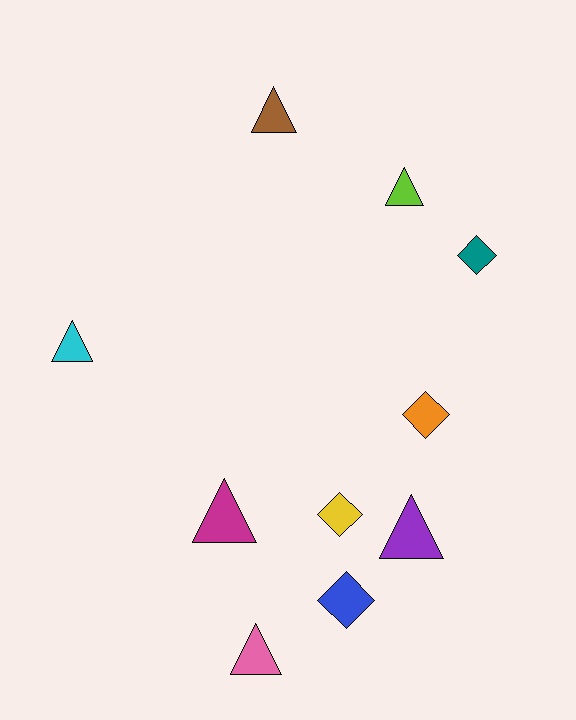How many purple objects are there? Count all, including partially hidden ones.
There is 1 purple object.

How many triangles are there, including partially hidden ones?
There are 6 triangles.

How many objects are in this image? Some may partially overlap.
There are 10 objects.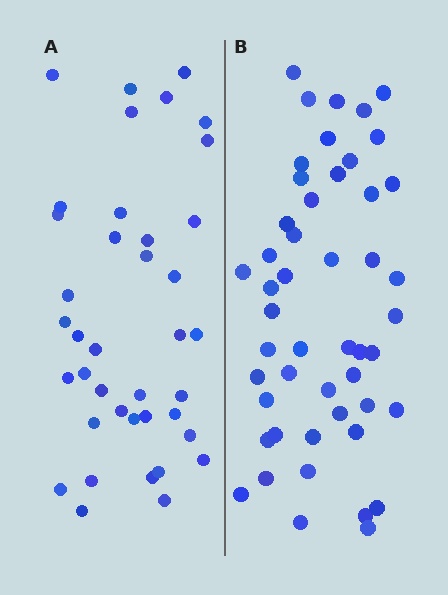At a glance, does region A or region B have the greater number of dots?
Region B (the right region) has more dots.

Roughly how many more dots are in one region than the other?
Region B has roughly 10 or so more dots than region A.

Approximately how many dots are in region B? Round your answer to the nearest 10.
About 50 dots. (The exact count is 49, which rounds to 50.)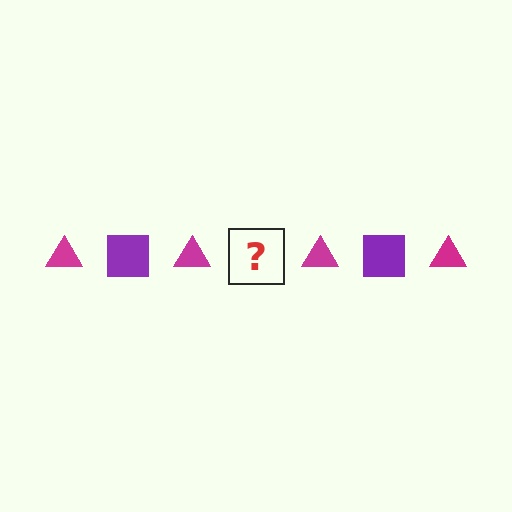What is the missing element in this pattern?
The missing element is a purple square.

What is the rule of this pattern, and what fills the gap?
The rule is that the pattern alternates between magenta triangle and purple square. The gap should be filled with a purple square.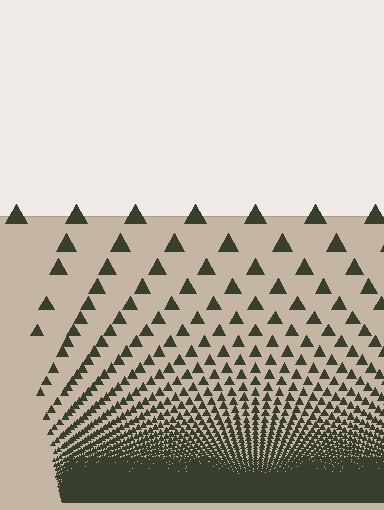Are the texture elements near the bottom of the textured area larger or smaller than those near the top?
Smaller. The gradient is inverted — elements near the bottom are smaller and denser.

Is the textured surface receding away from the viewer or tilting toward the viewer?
The surface appears to tilt toward the viewer. Texture elements get larger and sparser toward the top.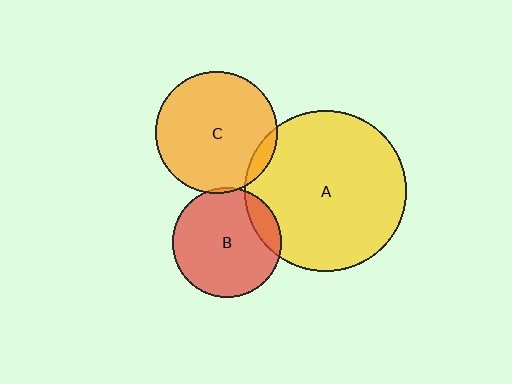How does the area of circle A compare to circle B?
Approximately 2.2 times.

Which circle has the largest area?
Circle A (yellow).